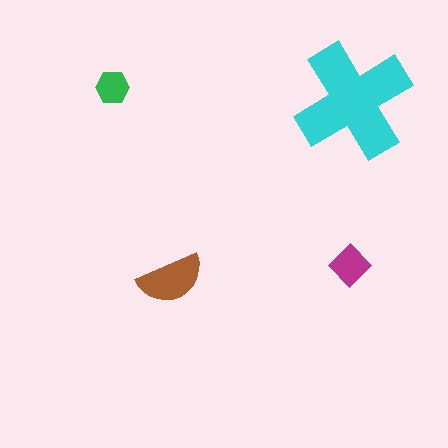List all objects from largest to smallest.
The cyan cross, the brown semicircle, the magenta diamond, the green hexagon.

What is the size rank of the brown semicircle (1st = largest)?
2nd.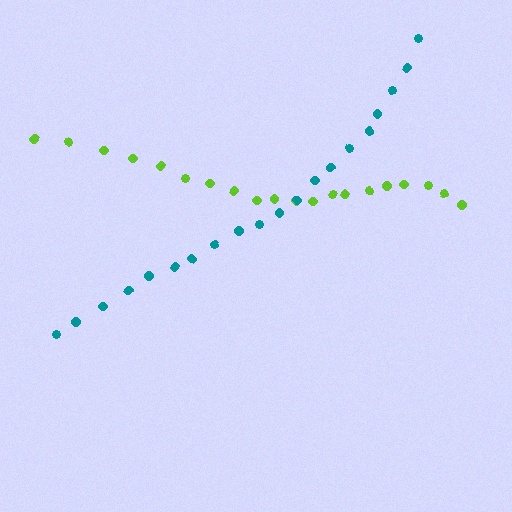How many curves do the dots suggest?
There are 2 distinct paths.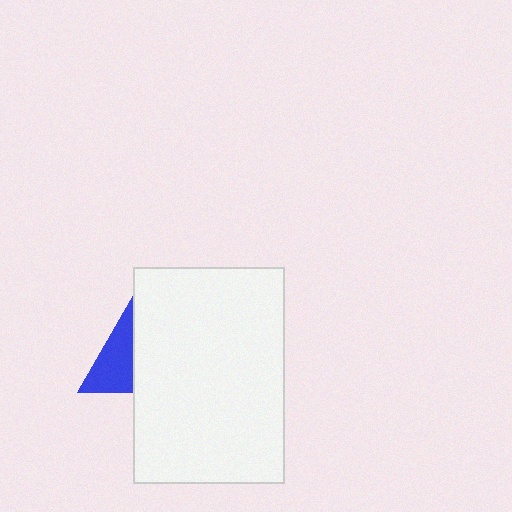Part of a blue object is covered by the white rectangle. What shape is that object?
It is a triangle.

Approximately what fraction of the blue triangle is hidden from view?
Roughly 52% of the blue triangle is hidden behind the white rectangle.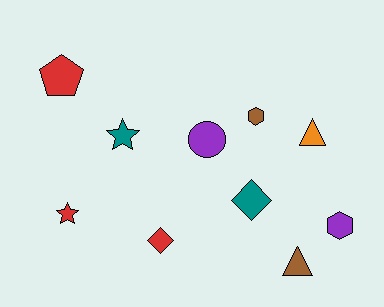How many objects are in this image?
There are 10 objects.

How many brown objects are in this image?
There are 2 brown objects.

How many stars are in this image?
There are 2 stars.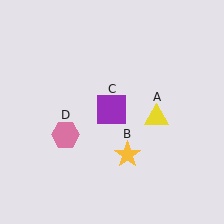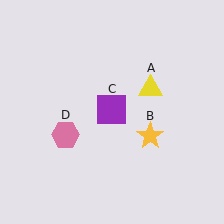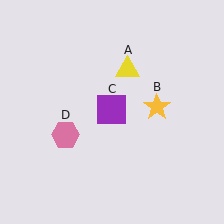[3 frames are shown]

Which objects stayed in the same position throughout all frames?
Purple square (object C) and pink hexagon (object D) remained stationary.